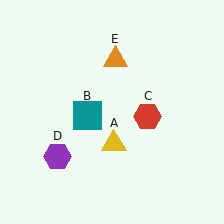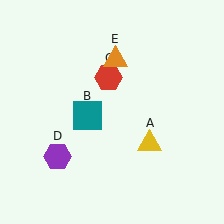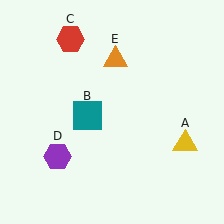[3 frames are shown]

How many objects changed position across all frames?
2 objects changed position: yellow triangle (object A), red hexagon (object C).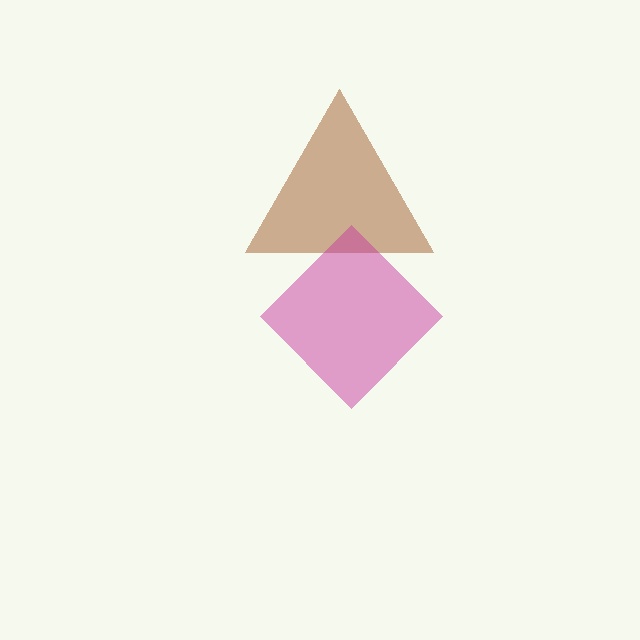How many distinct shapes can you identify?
There are 2 distinct shapes: a brown triangle, a magenta diamond.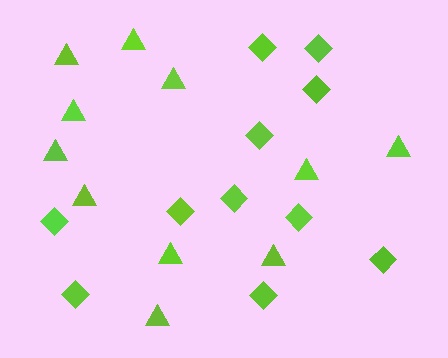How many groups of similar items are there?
There are 2 groups: one group of diamonds (11) and one group of triangles (11).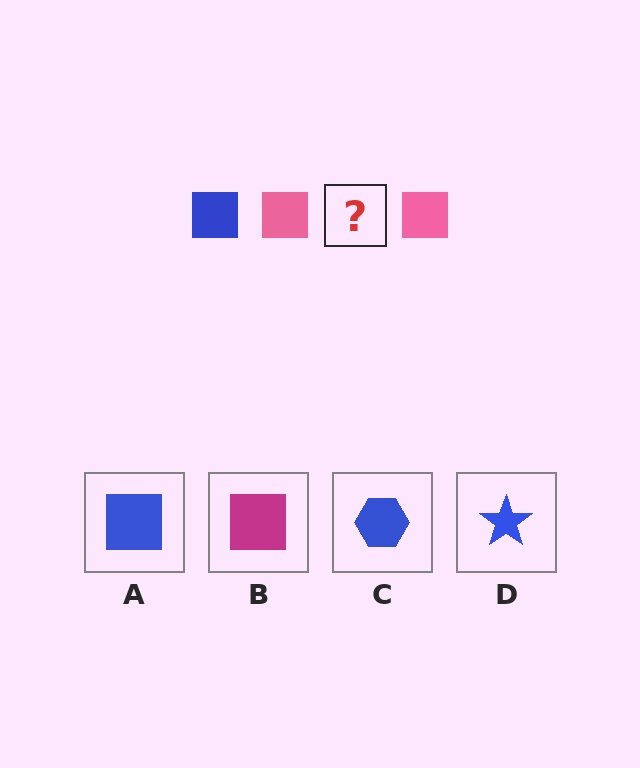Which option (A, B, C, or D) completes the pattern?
A.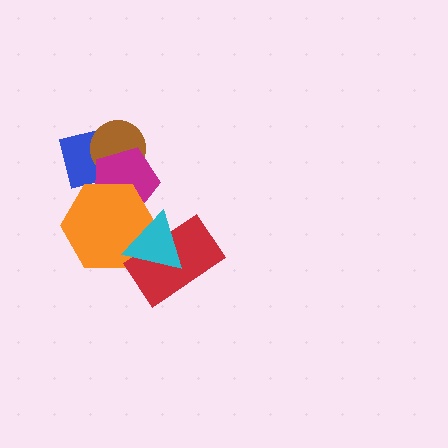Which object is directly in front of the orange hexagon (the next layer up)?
The red rectangle is directly in front of the orange hexagon.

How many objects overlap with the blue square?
3 objects overlap with the blue square.